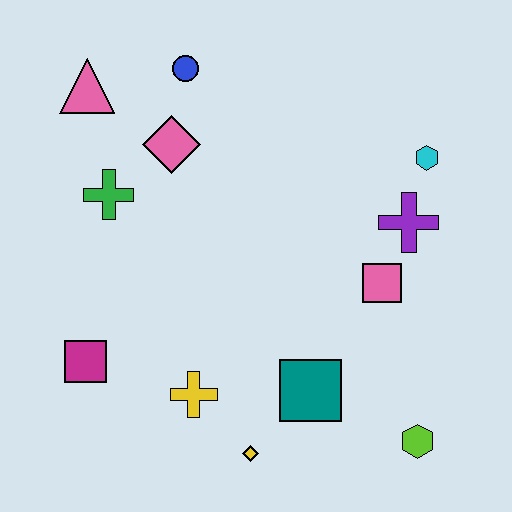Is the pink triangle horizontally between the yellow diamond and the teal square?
No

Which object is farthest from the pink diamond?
The lime hexagon is farthest from the pink diamond.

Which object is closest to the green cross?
The pink diamond is closest to the green cross.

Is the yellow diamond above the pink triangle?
No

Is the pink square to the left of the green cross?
No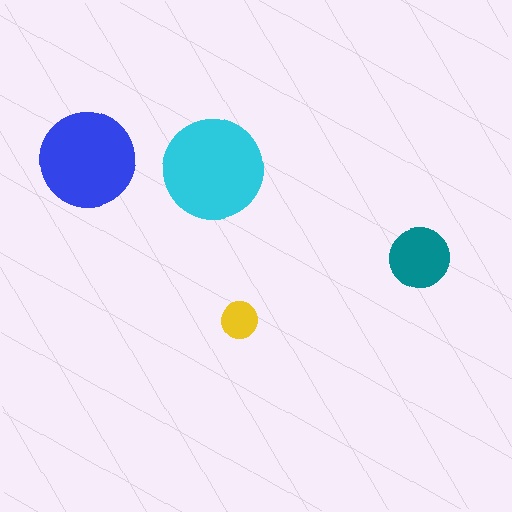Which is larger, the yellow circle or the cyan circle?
The cyan one.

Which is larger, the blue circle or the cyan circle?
The cyan one.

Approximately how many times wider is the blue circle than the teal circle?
About 1.5 times wider.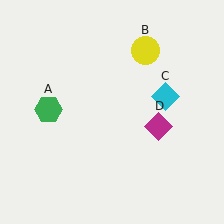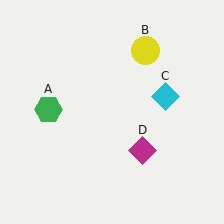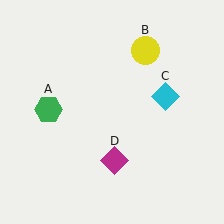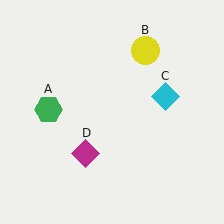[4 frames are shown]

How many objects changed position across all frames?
1 object changed position: magenta diamond (object D).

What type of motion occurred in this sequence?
The magenta diamond (object D) rotated clockwise around the center of the scene.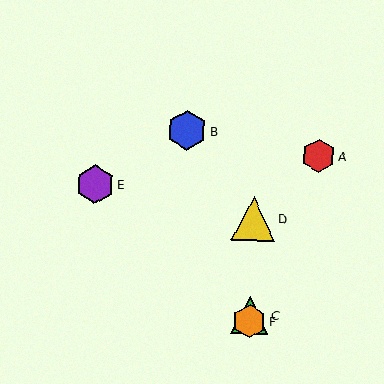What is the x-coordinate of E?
Object E is at x≈95.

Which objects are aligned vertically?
Objects C, D, F are aligned vertically.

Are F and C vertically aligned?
Yes, both are at x≈249.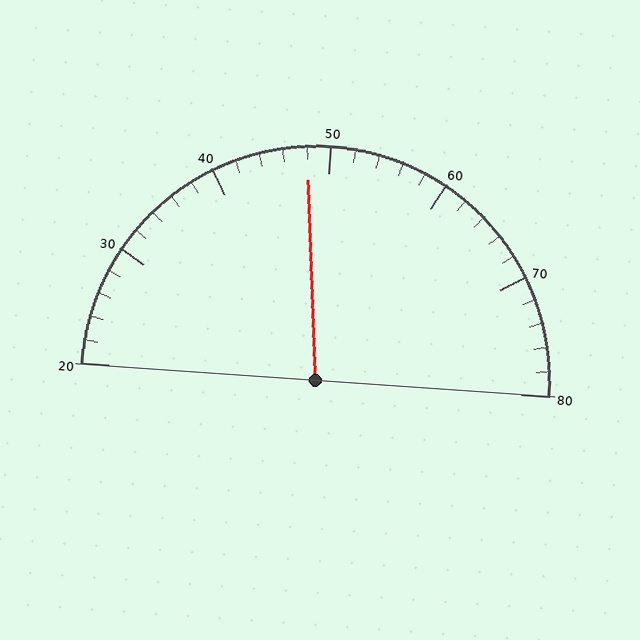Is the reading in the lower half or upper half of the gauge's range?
The reading is in the lower half of the range (20 to 80).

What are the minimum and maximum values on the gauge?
The gauge ranges from 20 to 80.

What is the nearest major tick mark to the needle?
The nearest major tick mark is 50.